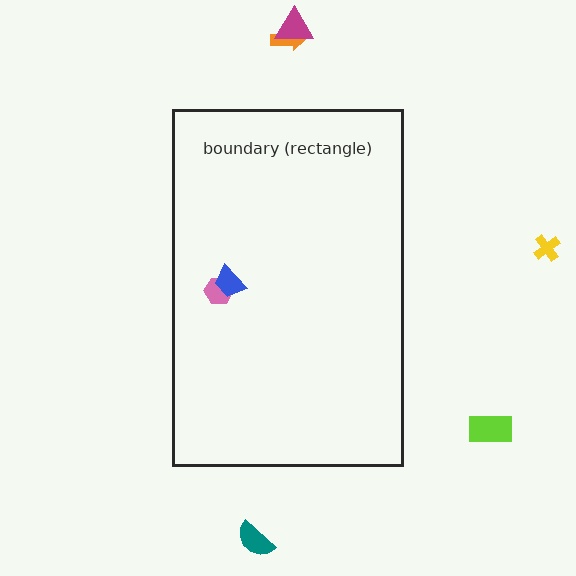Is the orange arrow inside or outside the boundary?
Outside.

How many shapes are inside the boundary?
2 inside, 5 outside.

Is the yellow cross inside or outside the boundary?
Outside.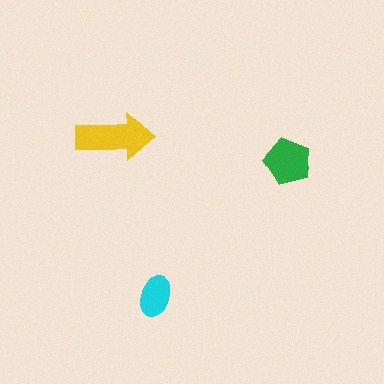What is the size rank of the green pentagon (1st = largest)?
2nd.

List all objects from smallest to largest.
The cyan ellipse, the green pentagon, the yellow arrow.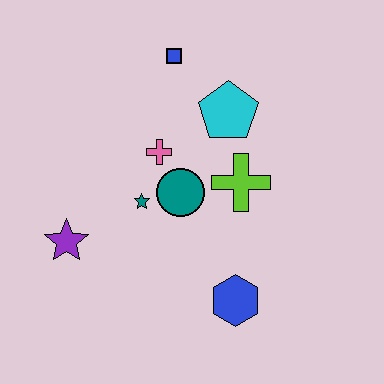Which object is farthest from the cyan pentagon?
The purple star is farthest from the cyan pentagon.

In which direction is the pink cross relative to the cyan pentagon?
The pink cross is to the left of the cyan pentagon.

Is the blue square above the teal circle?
Yes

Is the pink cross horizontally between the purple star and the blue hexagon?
Yes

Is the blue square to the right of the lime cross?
No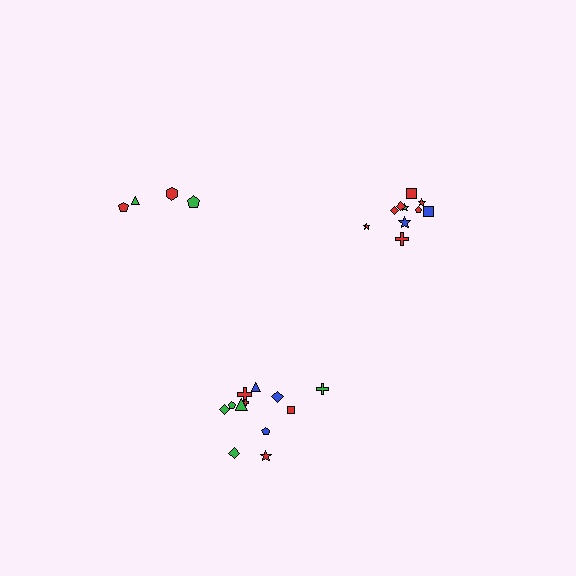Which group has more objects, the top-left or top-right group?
The top-right group.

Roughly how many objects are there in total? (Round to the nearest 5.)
Roughly 25 objects in total.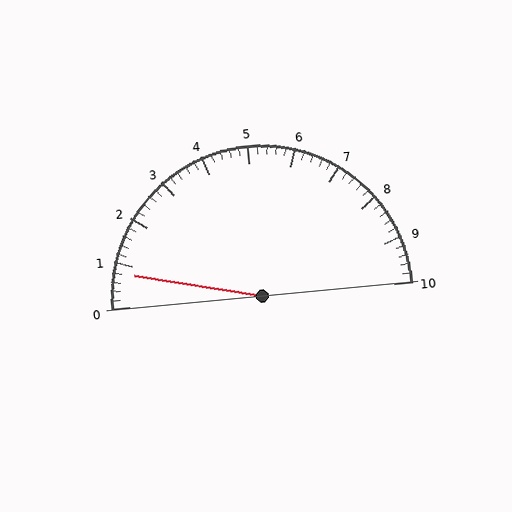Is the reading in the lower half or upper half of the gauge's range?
The reading is in the lower half of the range (0 to 10).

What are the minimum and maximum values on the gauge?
The gauge ranges from 0 to 10.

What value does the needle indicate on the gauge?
The needle indicates approximately 0.8.